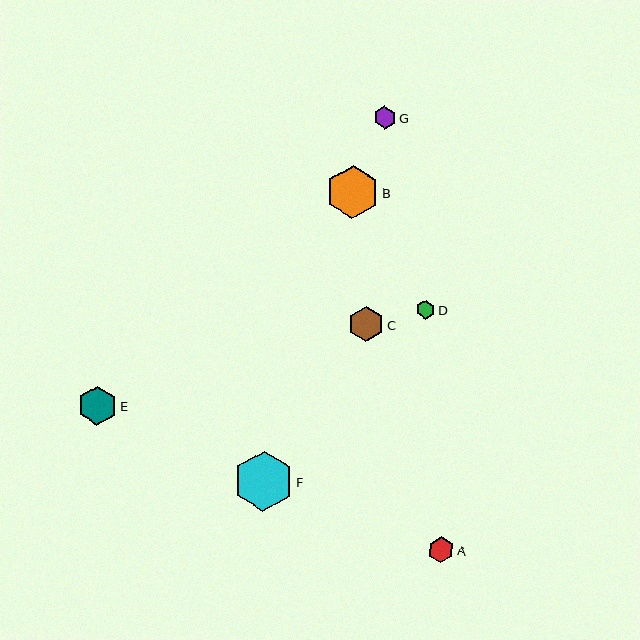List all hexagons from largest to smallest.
From largest to smallest: F, B, E, C, A, G, D.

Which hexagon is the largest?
Hexagon F is the largest with a size of approximately 60 pixels.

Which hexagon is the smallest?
Hexagon D is the smallest with a size of approximately 19 pixels.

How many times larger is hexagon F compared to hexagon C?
Hexagon F is approximately 1.7 times the size of hexagon C.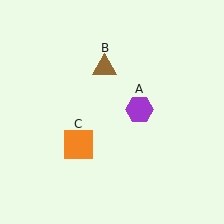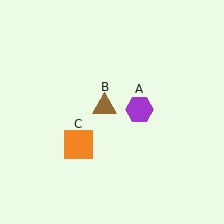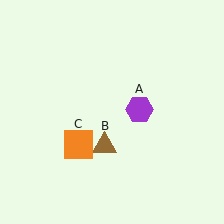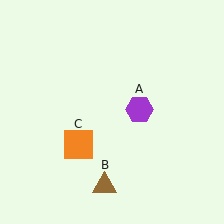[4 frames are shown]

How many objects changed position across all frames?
1 object changed position: brown triangle (object B).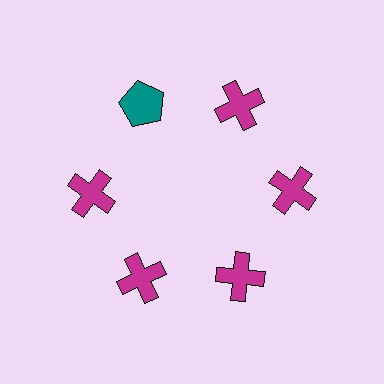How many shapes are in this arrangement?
There are 6 shapes arranged in a ring pattern.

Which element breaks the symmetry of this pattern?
The teal pentagon at roughly the 11 o'clock position breaks the symmetry. All other shapes are magenta crosses.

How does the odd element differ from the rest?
It differs in both color (teal instead of magenta) and shape (pentagon instead of cross).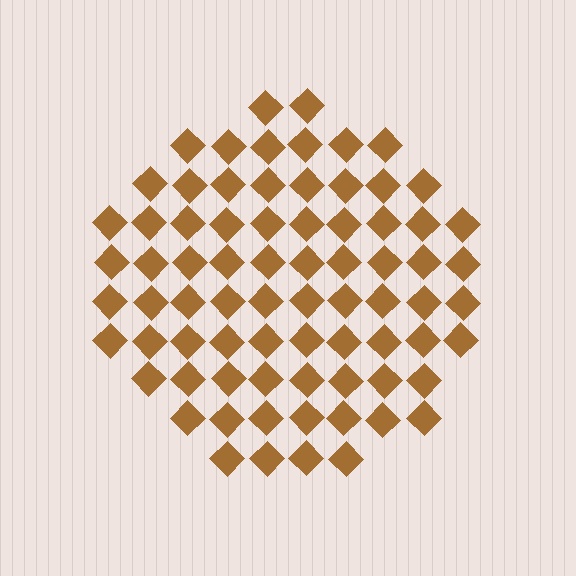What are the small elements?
The small elements are diamonds.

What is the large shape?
The large shape is a circle.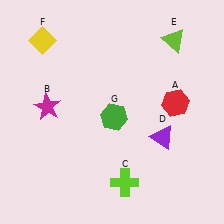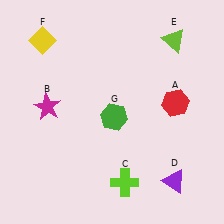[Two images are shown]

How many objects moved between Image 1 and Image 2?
1 object moved between the two images.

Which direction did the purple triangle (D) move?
The purple triangle (D) moved down.